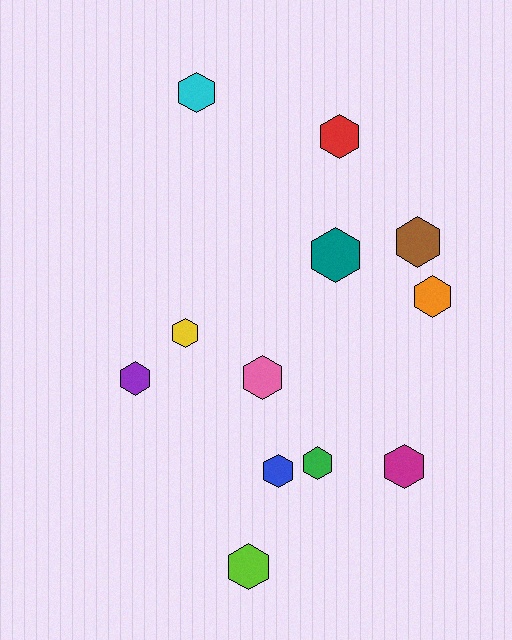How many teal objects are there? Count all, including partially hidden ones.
There is 1 teal object.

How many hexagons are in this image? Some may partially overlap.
There are 12 hexagons.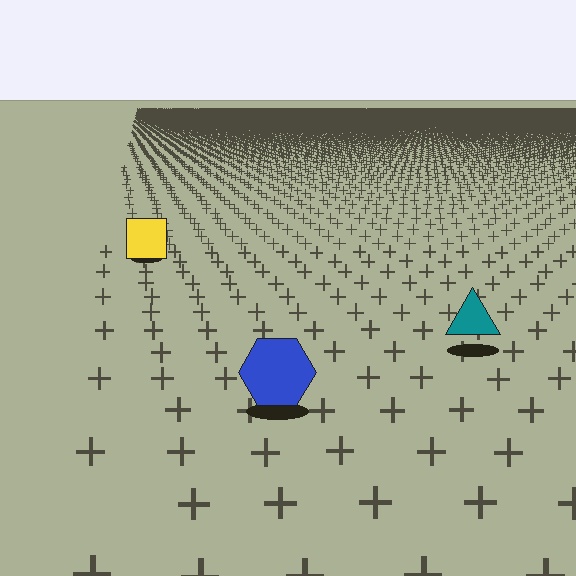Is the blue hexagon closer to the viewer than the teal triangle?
Yes. The blue hexagon is closer — you can tell from the texture gradient: the ground texture is coarser near it.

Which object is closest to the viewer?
The blue hexagon is closest. The texture marks near it are larger and more spread out.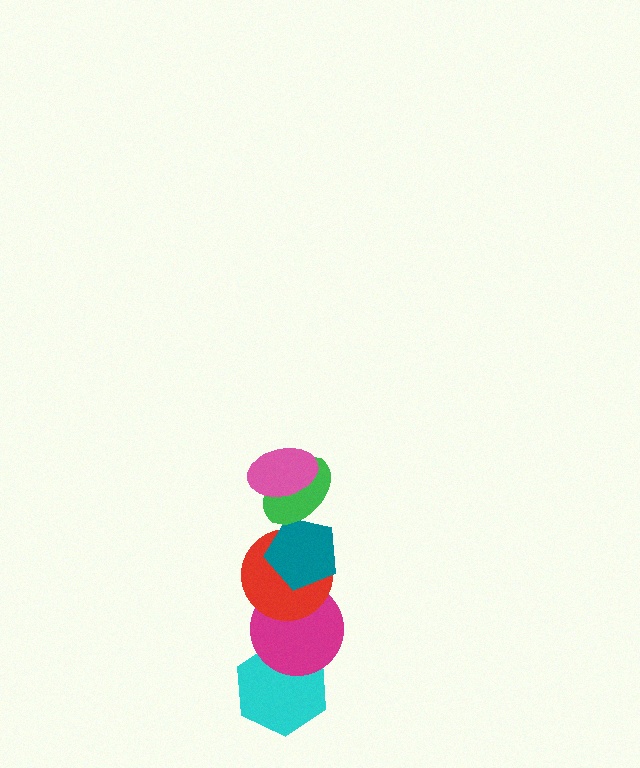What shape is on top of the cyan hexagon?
The magenta circle is on top of the cyan hexagon.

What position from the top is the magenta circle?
The magenta circle is 5th from the top.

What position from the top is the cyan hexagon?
The cyan hexagon is 6th from the top.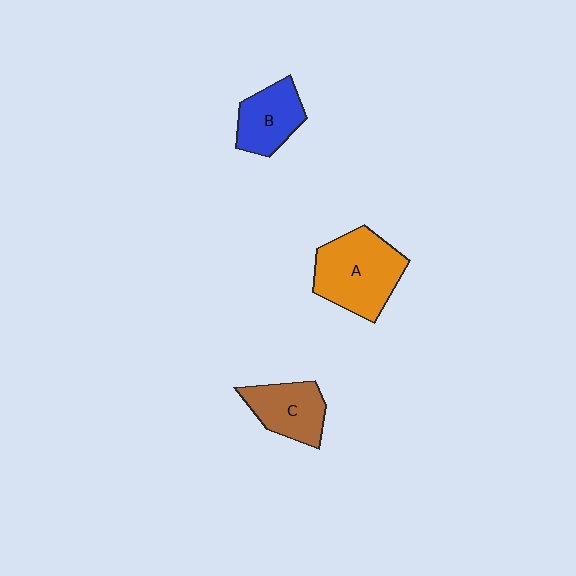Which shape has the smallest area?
Shape B (blue).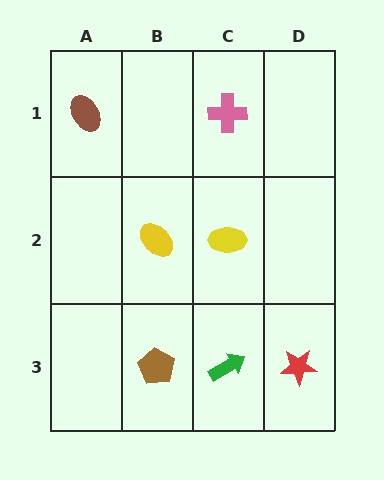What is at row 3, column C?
A green arrow.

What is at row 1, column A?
A brown ellipse.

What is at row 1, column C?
A pink cross.